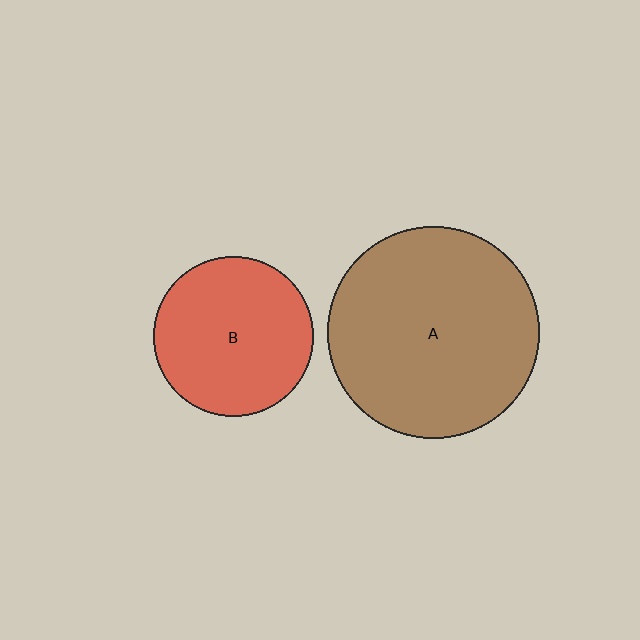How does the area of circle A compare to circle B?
Approximately 1.8 times.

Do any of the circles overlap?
No, none of the circles overlap.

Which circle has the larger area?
Circle A (brown).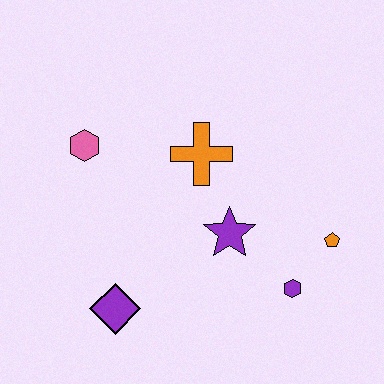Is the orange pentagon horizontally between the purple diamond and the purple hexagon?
No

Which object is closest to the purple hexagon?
The orange pentagon is closest to the purple hexagon.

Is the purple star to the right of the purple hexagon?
No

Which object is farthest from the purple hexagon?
The pink hexagon is farthest from the purple hexagon.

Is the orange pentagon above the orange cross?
No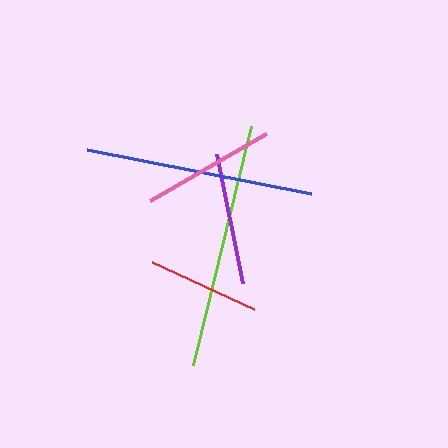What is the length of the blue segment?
The blue segment is approximately 228 pixels long.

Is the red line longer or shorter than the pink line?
The pink line is longer than the red line.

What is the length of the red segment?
The red segment is approximately 112 pixels long.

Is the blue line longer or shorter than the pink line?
The blue line is longer than the pink line.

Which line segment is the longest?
The lime line is the longest at approximately 246 pixels.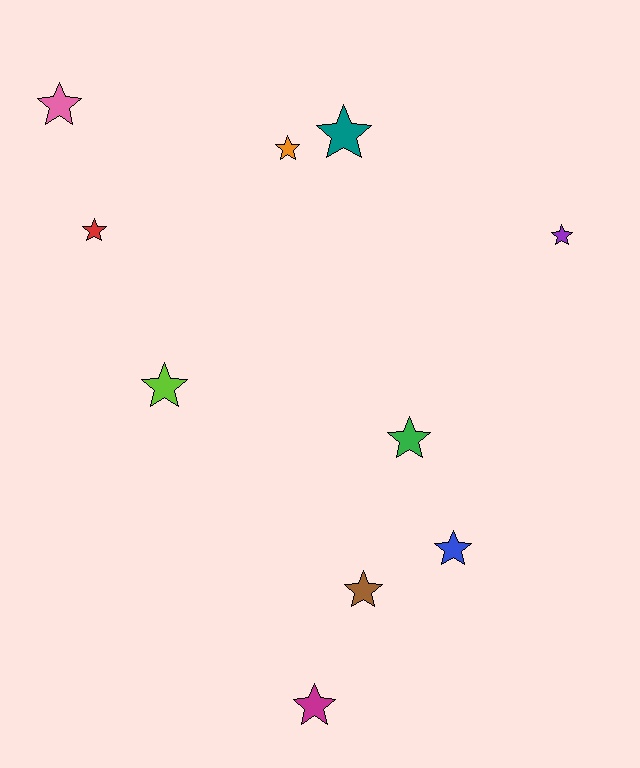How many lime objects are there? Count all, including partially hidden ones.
There is 1 lime object.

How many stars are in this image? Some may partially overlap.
There are 10 stars.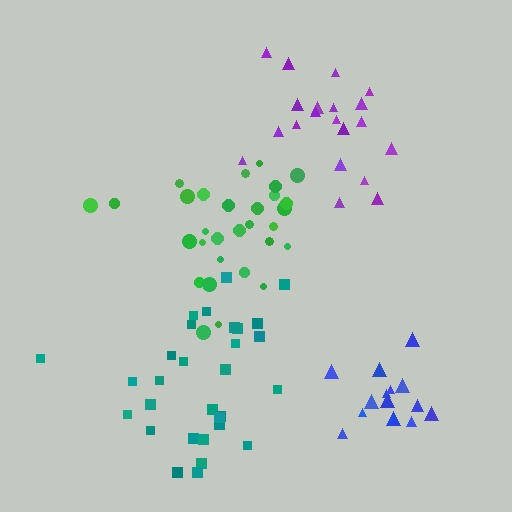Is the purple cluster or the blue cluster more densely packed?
Blue.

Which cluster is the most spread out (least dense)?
Teal.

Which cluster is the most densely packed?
Blue.